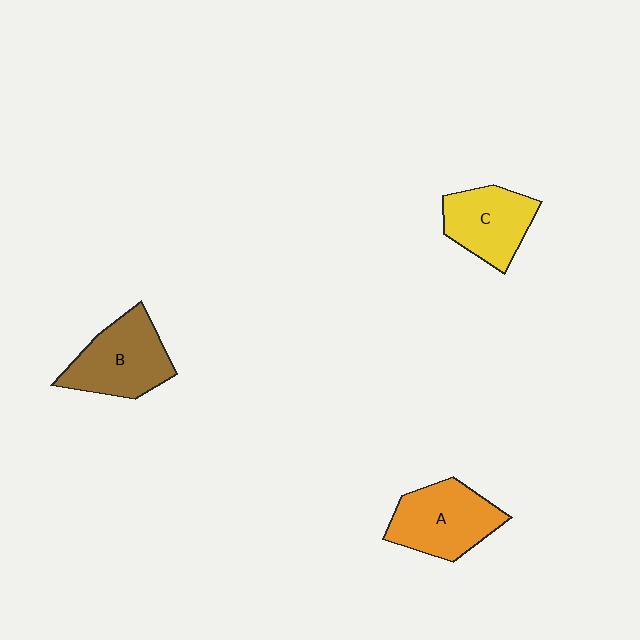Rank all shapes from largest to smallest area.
From largest to smallest: A (orange), B (brown), C (yellow).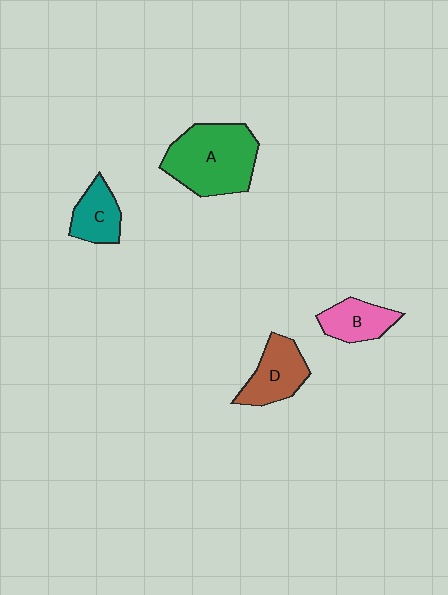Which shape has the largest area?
Shape A (green).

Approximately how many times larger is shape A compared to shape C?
Approximately 2.2 times.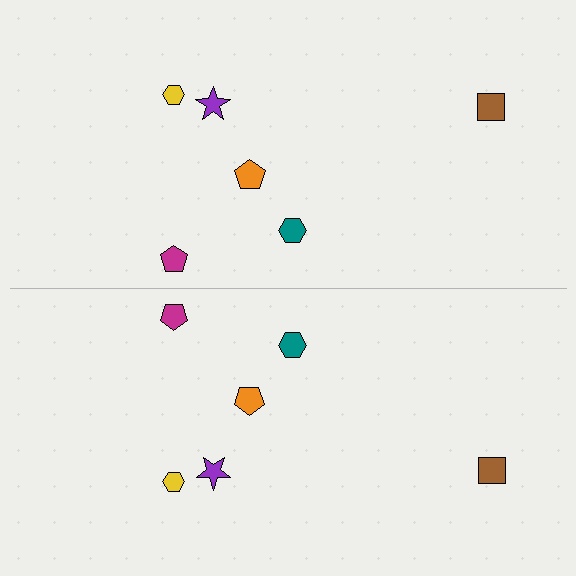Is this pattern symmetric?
Yes, this pattern has bilateral (reflection) symmetry.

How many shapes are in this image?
There are 12 shapes in this image.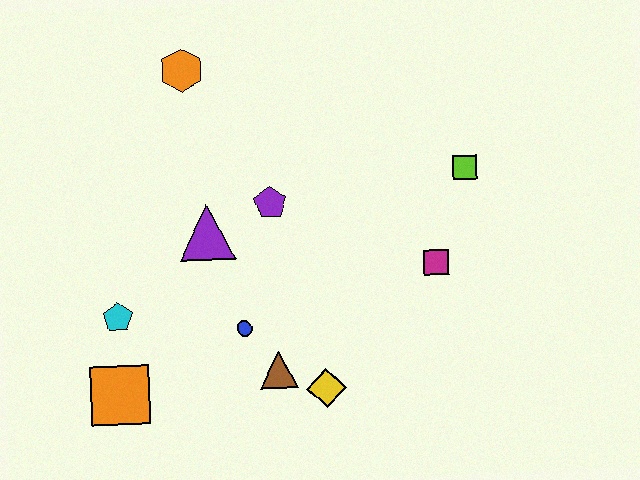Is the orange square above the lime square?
No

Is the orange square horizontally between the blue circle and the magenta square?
No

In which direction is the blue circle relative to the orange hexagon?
The blue circle is below the orange hexagon.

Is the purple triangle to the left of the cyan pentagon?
No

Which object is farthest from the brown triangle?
The orange hexagon is farthest from the brown triangle.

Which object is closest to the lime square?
The magenta square is closest to the lime square.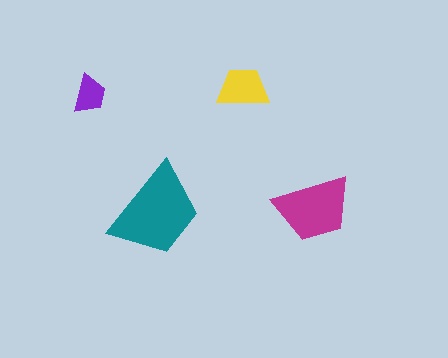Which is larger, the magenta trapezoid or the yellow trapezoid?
The magenta one.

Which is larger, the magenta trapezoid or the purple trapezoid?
The magenta one.